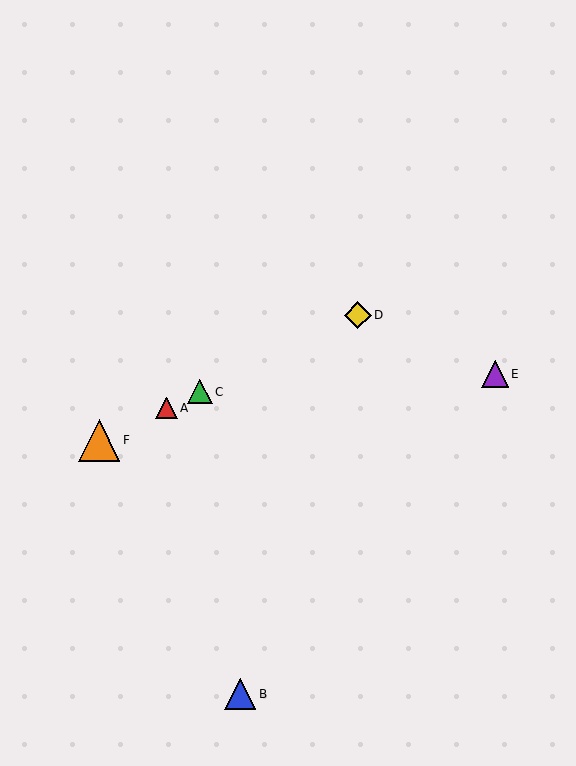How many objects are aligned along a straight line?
4 objects (A, C, D, F) are aligned along a straight line.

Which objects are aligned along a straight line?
Objects A, C, D, F are aligned along a straight line.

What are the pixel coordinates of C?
Object C is at (200, 392).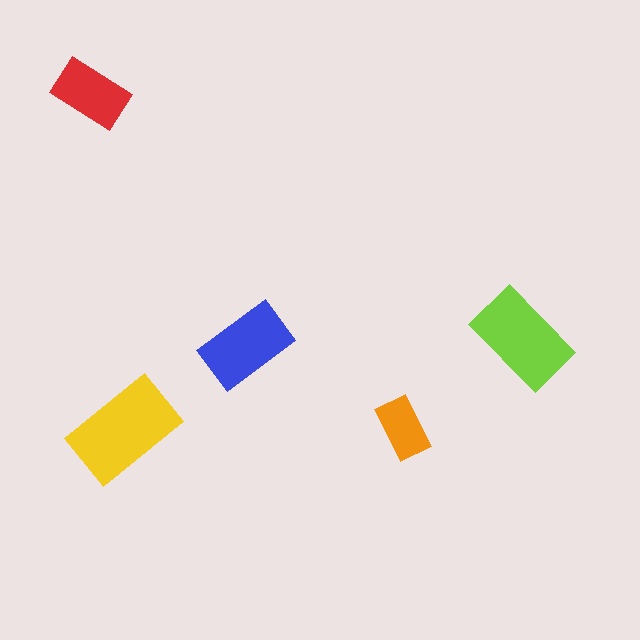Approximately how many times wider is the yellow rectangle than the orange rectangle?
About 2 times wider.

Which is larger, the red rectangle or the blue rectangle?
The blue one.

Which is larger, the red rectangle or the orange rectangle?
The red one.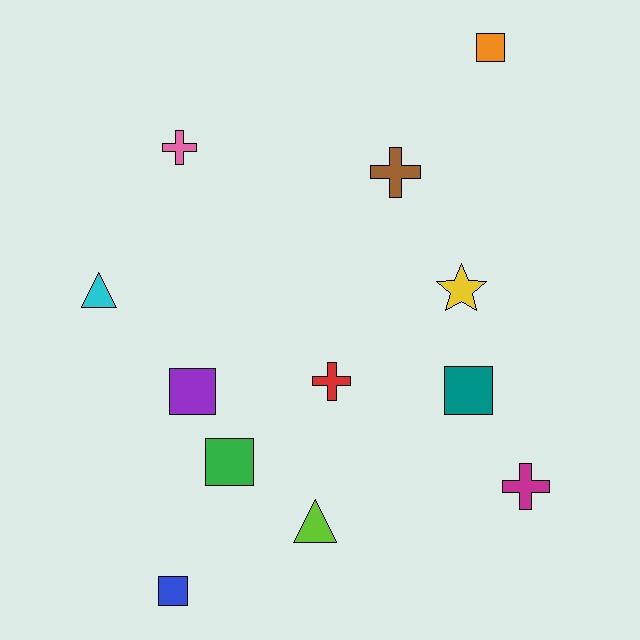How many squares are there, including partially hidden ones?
There are 5 squares.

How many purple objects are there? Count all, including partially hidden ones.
There is 1 purple object.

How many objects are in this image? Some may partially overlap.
There are 12 objects.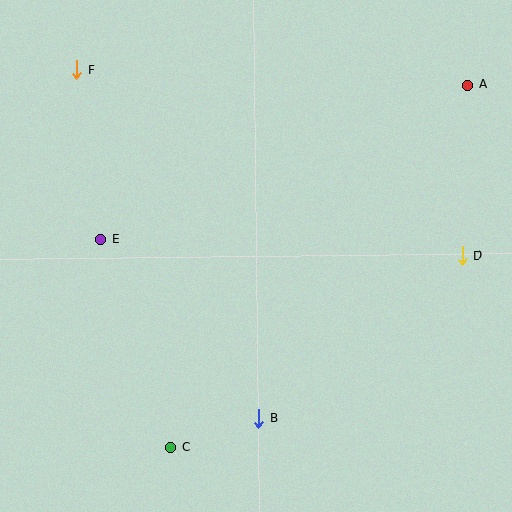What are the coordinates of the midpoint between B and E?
The midpoint between B and E is at (180, 328).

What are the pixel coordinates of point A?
Point A is at (468, 85).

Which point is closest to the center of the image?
Point E at (101, 239) is closest to the center.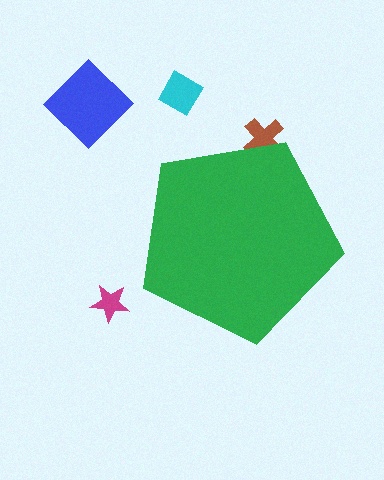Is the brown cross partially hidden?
Yes, the brown cross is partially hidden behind the green pentagon.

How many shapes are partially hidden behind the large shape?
1 shape is partially hidden.